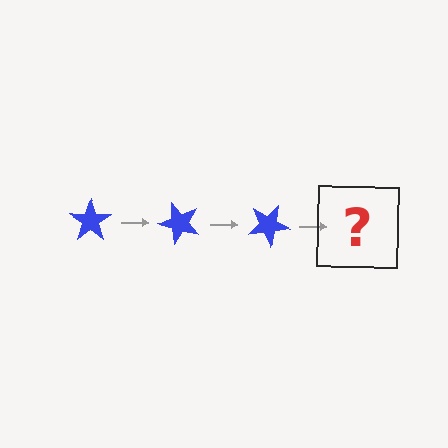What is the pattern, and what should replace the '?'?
The pattern is that the star rotates 50 degrees each step. The '?' should be a blue star rotated 150 degrees.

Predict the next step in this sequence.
The next step is a blue star rotated 150 degrees.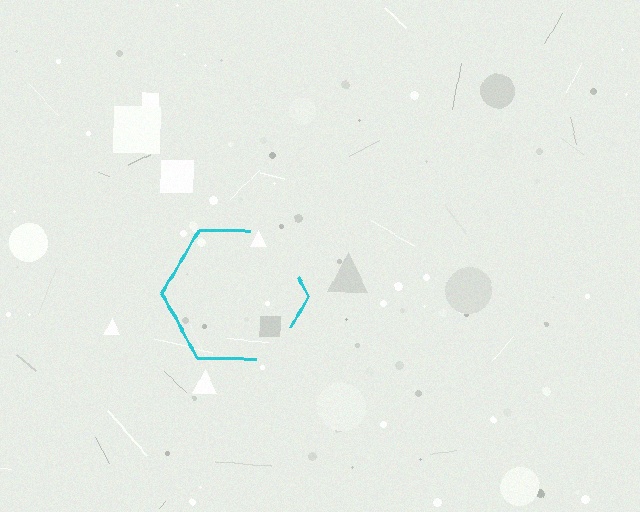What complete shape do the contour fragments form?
The contour fragments form a hexagon.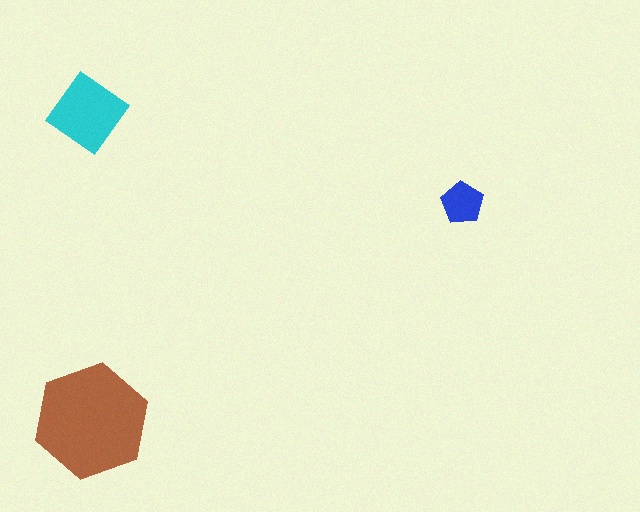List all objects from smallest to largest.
The blue pentagon, the cyan diamond, the brown hexagon.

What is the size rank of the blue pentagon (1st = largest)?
3rd.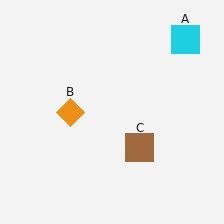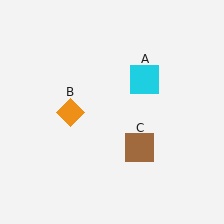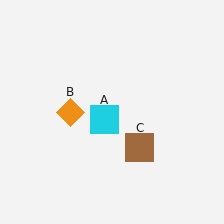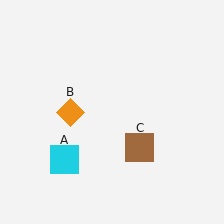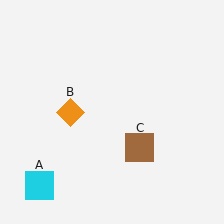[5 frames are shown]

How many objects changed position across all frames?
1 object changed position: cyan square (object A).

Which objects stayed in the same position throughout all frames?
Orange diamond (object B) and brown square (object C) remained stationary.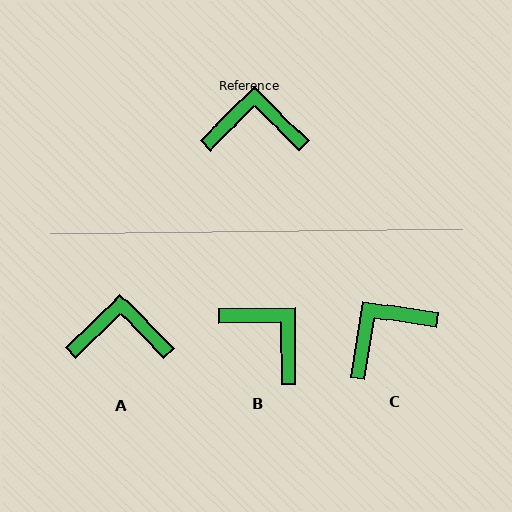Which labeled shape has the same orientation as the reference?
A.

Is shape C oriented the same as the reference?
No, it is off by about 37 degrees.